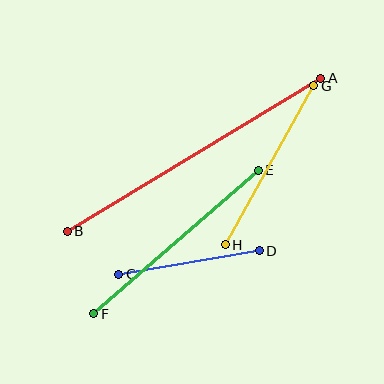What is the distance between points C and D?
The distance is approximately 142 pixels.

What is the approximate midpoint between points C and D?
The midpoint is at approximately (189, 262) pixels.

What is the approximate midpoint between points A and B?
The midpoint is at approximately (194, 155) pixels.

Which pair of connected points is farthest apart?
Points A and B are farthest apart.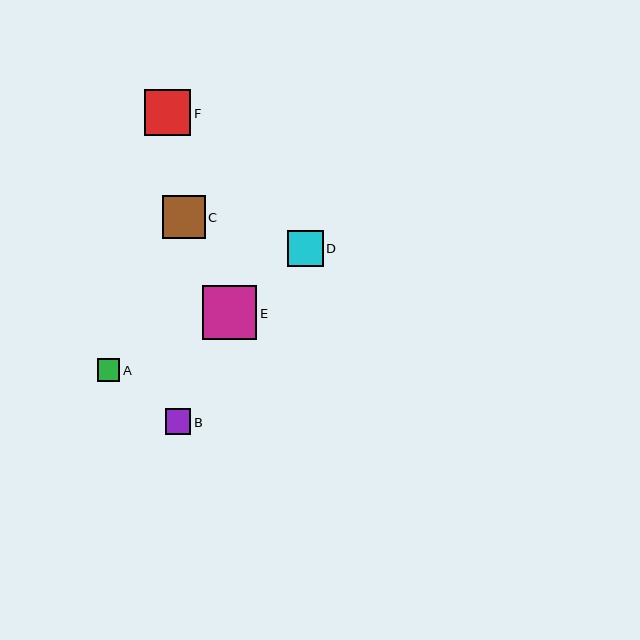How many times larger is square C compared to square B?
Square C is approximately 1.7 times the size of square B.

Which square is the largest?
Square E is the largest with a size of approximately 54 pixels.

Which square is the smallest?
Square A is the smallest with a size of approximately 23 pixels.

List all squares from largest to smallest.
From largest to smallest: E, F, C, D, B, A.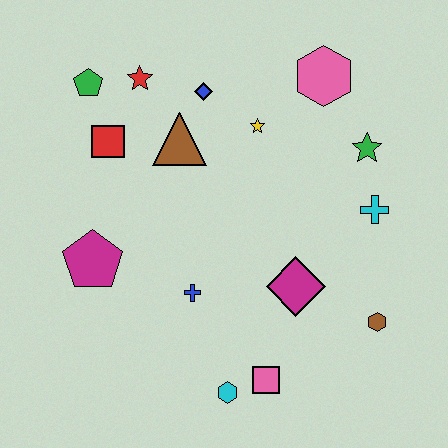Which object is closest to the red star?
The green pentagon is closest to the red star.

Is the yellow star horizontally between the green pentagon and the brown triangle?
No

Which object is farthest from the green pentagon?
The brown hexagon is farthest from the green pentagon.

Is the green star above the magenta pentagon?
Yes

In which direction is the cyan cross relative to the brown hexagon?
The cyan cross is above the brown hexagon.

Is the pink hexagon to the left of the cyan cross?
Yes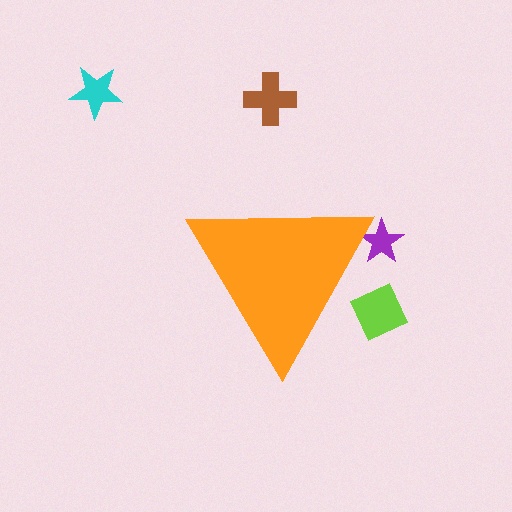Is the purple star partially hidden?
Yes, the purple star is partially hidden behind the orange triangle.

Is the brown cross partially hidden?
No, the brown cross is fully visible.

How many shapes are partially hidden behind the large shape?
2 shapes are partially hidden.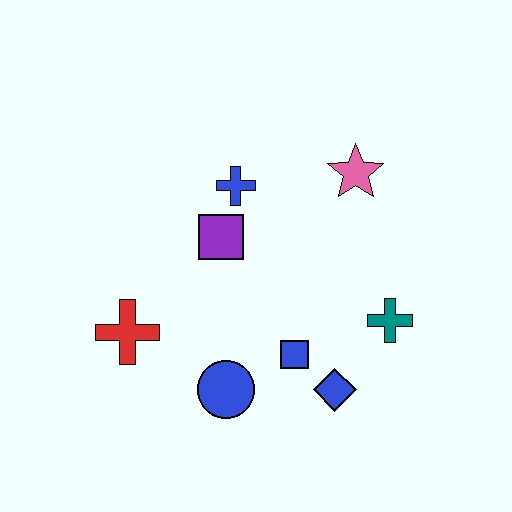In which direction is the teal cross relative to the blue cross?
The teal cross is to the right of the blue cross.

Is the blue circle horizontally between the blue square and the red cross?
Yes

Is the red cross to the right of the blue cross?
No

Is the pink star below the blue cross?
No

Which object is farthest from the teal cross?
The red cross is farthest from the teal cross.